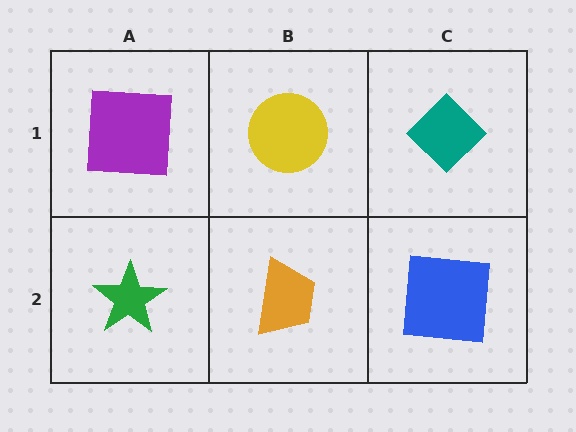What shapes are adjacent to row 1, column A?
A green star (row 2, column A), a yellow circle (row 1, column B).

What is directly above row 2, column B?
A yellow circle.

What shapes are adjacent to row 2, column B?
A yellow circle (row 1, column B), a green star (row 2, column A), a blue square (row 2, column C).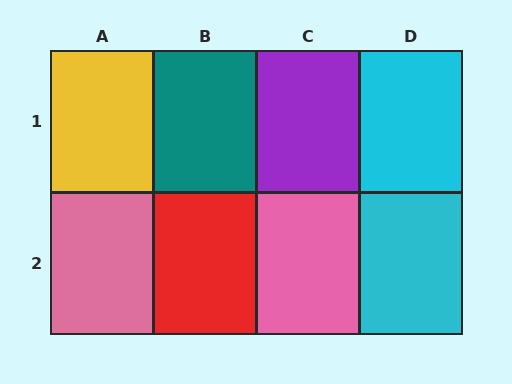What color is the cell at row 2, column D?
Cyan.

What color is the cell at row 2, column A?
Pink.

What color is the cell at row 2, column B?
Red.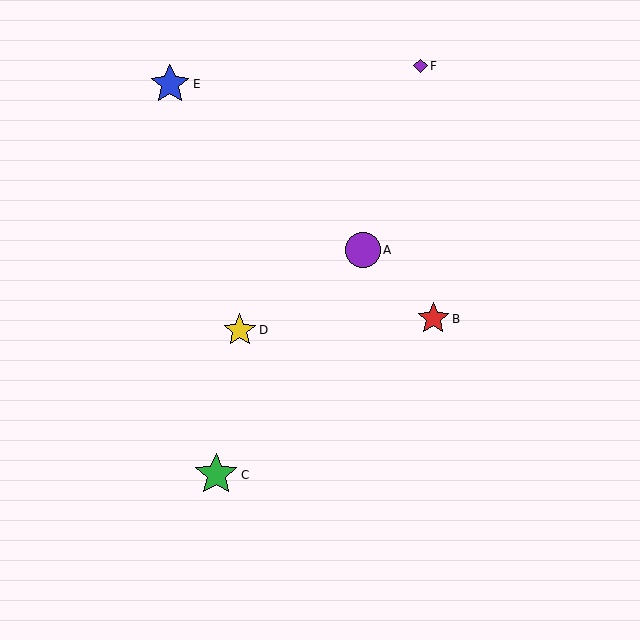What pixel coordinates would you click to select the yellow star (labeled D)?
Click at (240, 330) to select the yellow star D.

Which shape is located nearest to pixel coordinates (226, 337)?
The yellow star (labeled D) at (240, 330) is nearest to that location.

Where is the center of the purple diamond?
The center of the purple diamond is at (421, 66).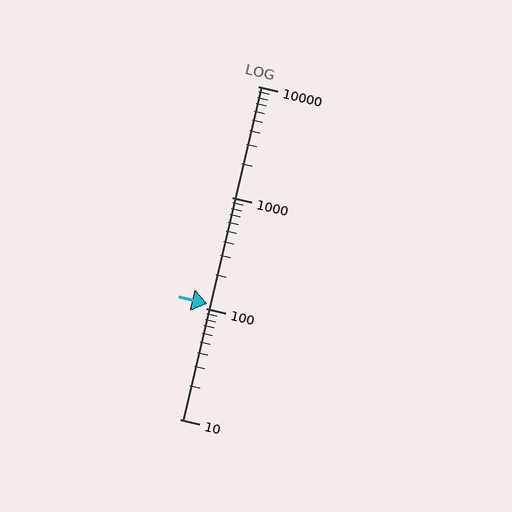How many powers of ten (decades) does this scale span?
The scale spans 3 decades, from 10 to 10000.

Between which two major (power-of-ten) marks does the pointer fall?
The pointer is between 100 and 1000.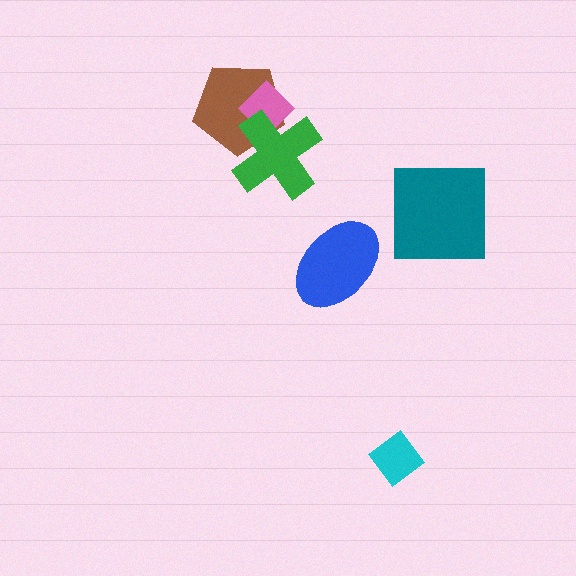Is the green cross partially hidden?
No, no other shape covers it.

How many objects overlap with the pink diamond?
2 objects overlap with the pink diamond.